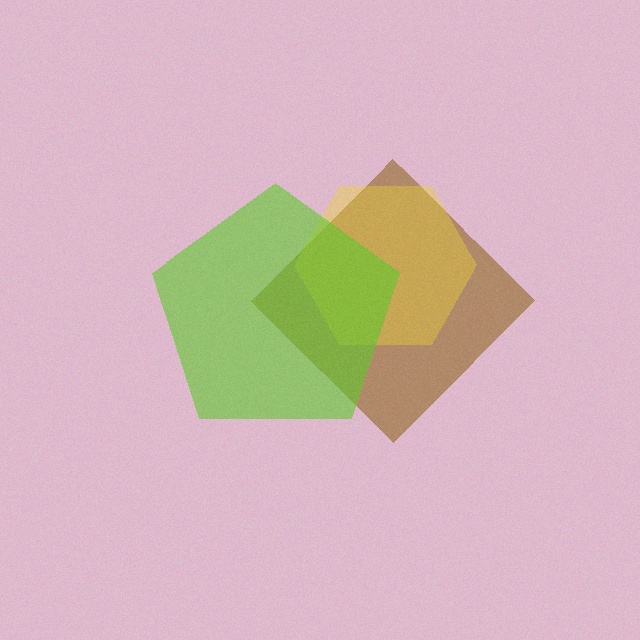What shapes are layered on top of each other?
The layered shapes are: a brown diamond, a yellow hexagon, a lime pentagon.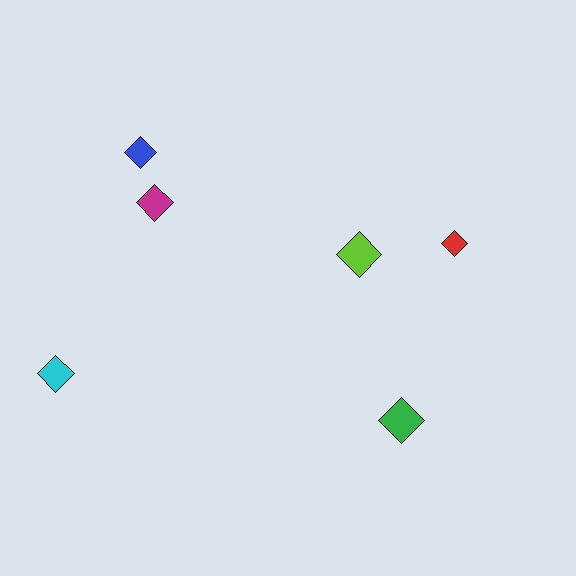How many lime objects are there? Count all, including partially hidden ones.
There is 1 lime object.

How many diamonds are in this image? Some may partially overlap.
There are 6 diamonds.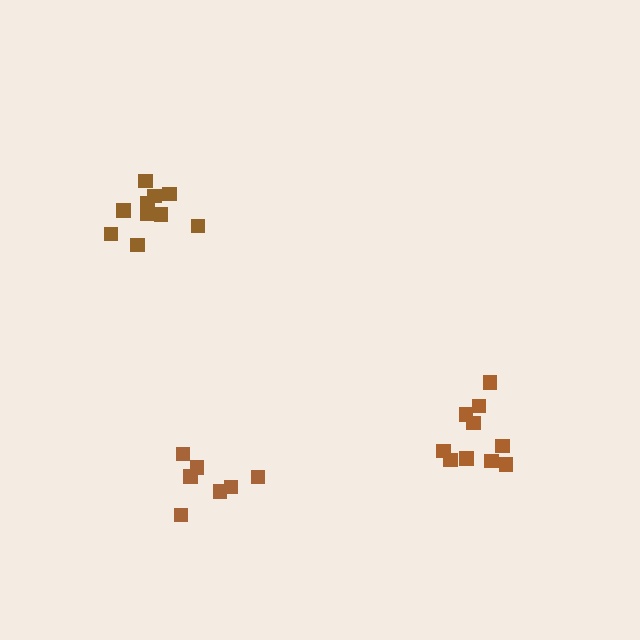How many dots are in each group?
Group 1: 10 dots, Group 2: 7 dots, Group 3: 10 dots (27 total).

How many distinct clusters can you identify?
There are 3 distinct clusters.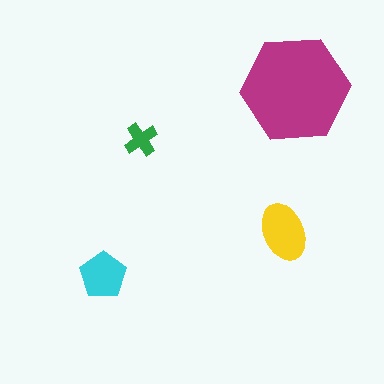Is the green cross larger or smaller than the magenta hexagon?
Smaller.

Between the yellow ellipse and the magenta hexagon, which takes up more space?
The magenta hexagon.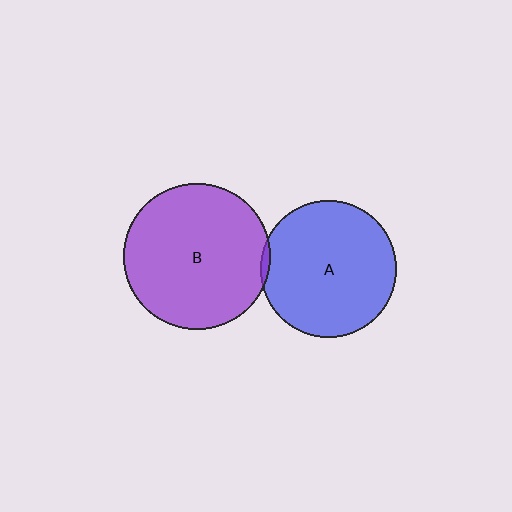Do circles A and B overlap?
Yes.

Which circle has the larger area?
Circle B (purple).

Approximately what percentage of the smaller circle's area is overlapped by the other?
Approximately 5%.